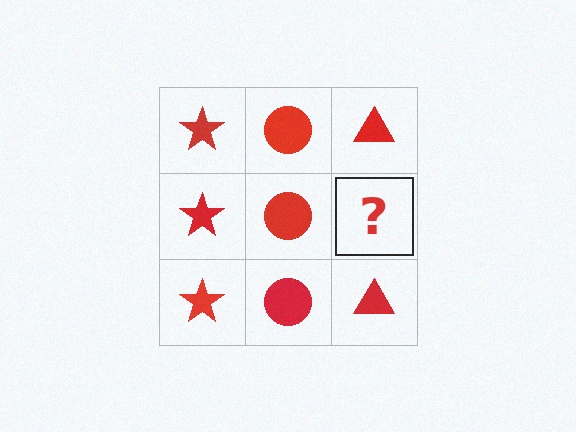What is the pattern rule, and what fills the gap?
The rule is that each column has a consistent shape. The gap should be filled with a red triangle.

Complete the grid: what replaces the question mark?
The question mark should be replaced with a red triangle.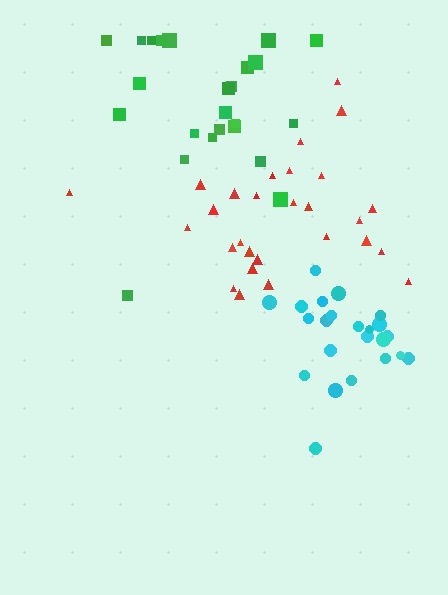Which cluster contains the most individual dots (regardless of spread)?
Red (28).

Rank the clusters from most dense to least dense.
cyan, red, green.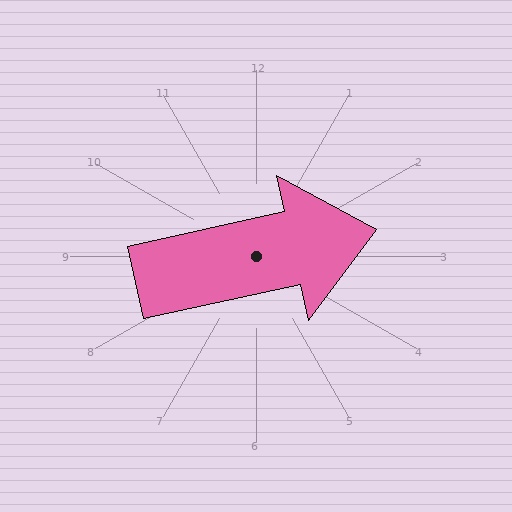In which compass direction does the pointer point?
East.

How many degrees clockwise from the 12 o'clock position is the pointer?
Approximately 78 degrees.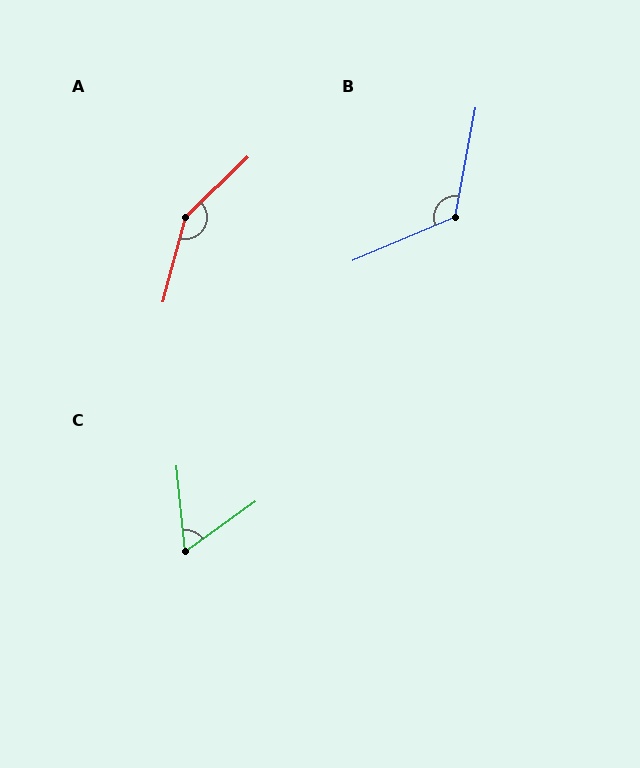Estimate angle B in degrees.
Approximately 124 degrees.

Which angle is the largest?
A, at approximately 149 degrees.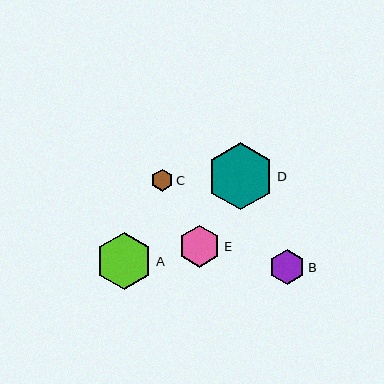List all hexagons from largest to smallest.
From largest to smallest: D, A, E, B, C.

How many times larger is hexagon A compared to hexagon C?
Hexagon A is approximately 2.6 times the size of hexagon C.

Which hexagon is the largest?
Hexagon D is the largest with a size of approximately 67 pixels.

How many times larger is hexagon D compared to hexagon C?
Hexagon D is approximately 3.1 times the size of hexagon C.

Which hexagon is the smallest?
Hexagon C is the smallest with a size of approximately 22 pixels.